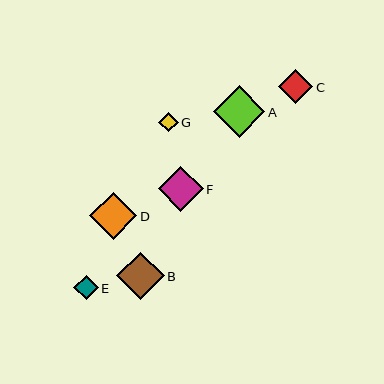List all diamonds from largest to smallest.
From largest to smallest: A, B, D, F, C, E, G.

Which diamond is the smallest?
Diamond G is the smallest with a size of approximately 20 pixels.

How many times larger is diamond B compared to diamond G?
Diamond B is approximately 2.4 times the size of diamond G.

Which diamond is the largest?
Diamond A is the largest with a size of approximately 51 pixels.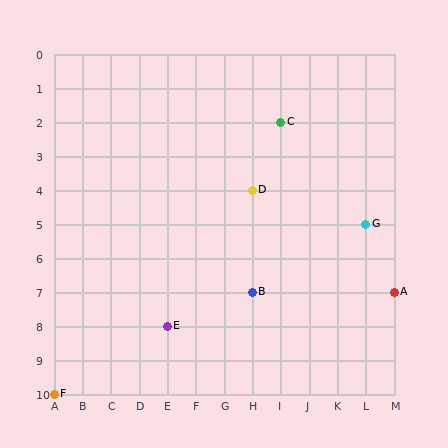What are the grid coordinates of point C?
Point C is at grid coordinates (I, 2).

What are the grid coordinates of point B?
Point B is at grid coordinates (H, 7).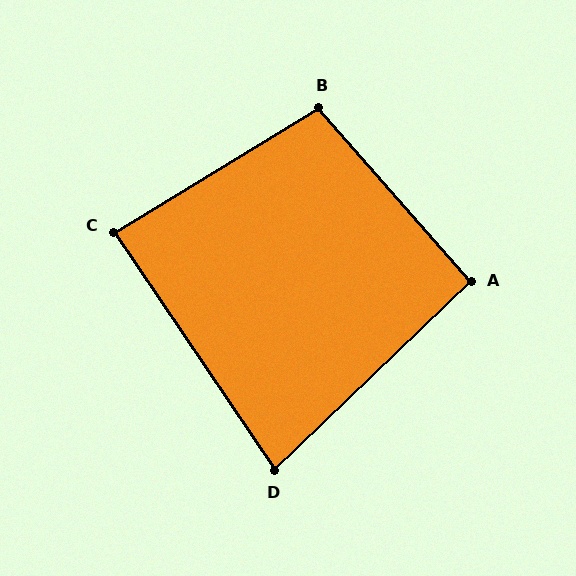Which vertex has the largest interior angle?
B, at approximately 100 degrees.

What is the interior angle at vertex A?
Approximately 93 degrees (approximately right).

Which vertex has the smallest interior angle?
D, at approximately 80 degrees.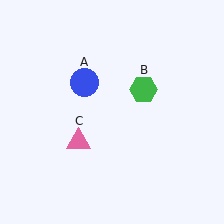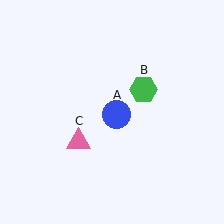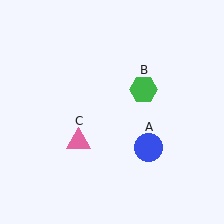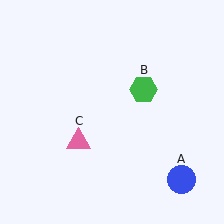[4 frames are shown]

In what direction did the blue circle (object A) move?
The blue circle (object A) moved down and to the right.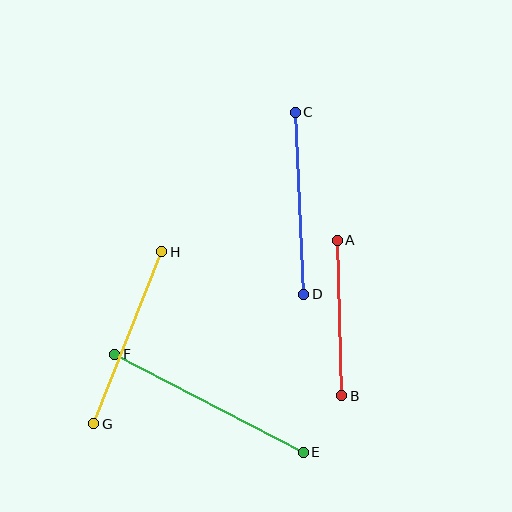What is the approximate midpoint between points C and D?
The midpoint is at approximately (299, 203) pixels.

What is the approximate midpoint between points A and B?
The midpoint is at approximately (339, 318) pixels.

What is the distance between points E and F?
The distance is approximately 213 pixels.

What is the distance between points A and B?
The distance is approximately 156 pixels.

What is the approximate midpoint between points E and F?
The midpoint is at approximately (209, 403) pixels.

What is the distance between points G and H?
The distance is approximately 185 pixels.